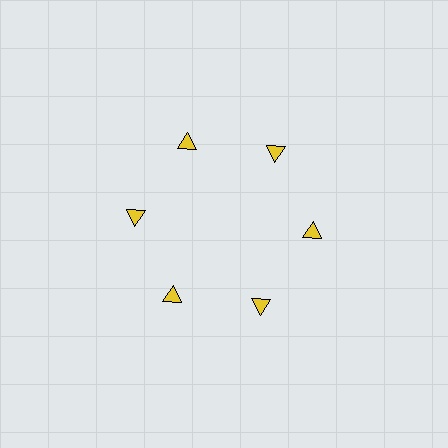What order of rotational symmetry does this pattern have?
This pattern has 6-fold rotational symmetry.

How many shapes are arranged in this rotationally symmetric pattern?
There are 6 shapes, arranged in 6 groups of 1.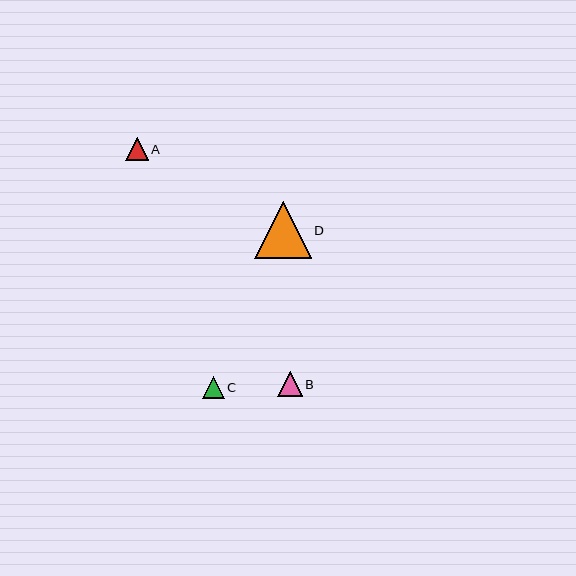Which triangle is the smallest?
Triangle C is the smallest with a size of approximately 22 pixels.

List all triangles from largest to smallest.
From largest to smallest: D, B, A, C.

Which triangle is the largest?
Triangle D is the largest with a size of approximately 57 pixels.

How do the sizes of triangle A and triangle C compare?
Triangle A and triangle C are approximately the same size.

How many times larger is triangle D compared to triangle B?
Triangle D is approximately 2.3 times the size of triangle B.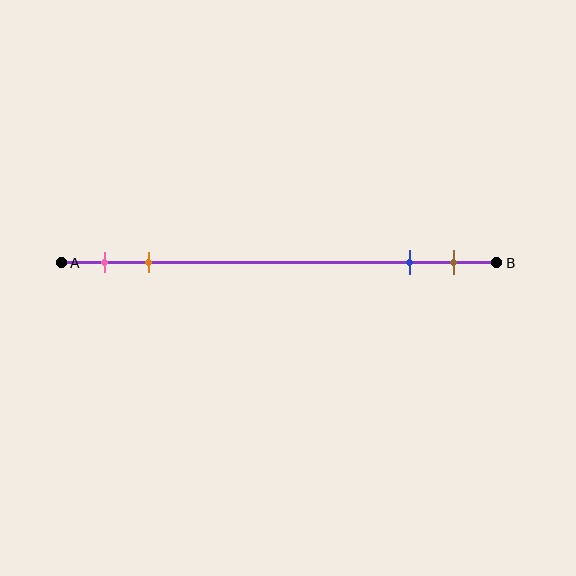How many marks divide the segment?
There are 4 marks dividing the segment.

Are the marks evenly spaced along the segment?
No, the marks are not evenly spaced.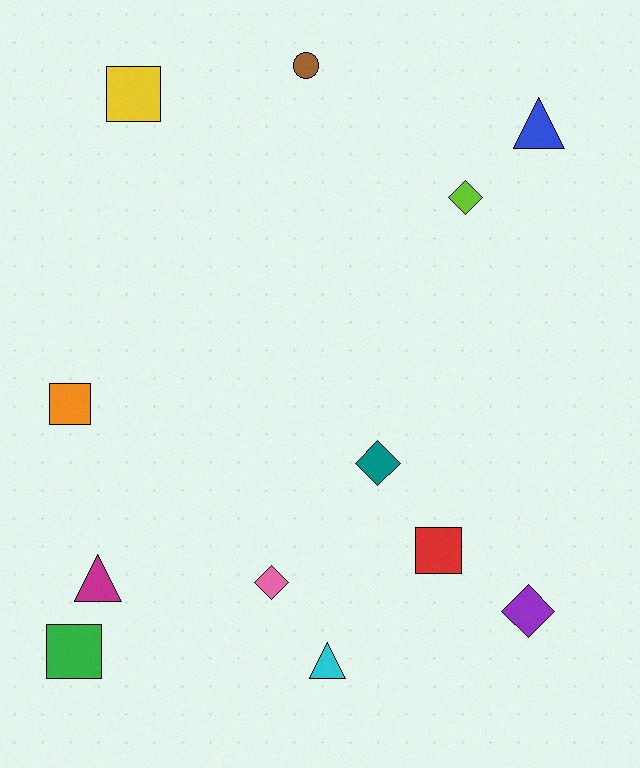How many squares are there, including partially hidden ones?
There are 4 squares.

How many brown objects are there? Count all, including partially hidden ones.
There is 1 brown object.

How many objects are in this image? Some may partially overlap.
There are 12 objects.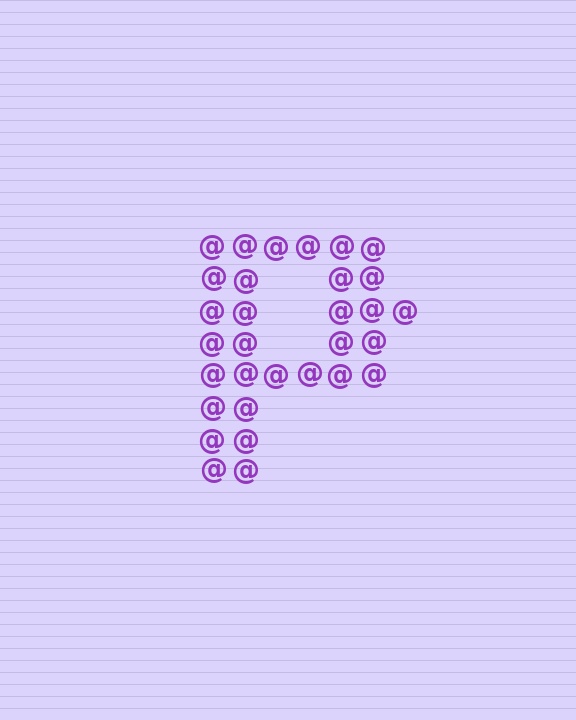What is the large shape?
The large shape is the letter P.